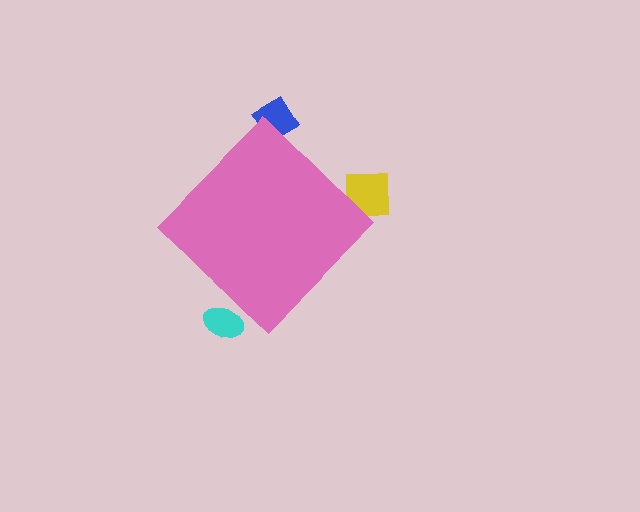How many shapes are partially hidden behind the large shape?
3 shapes are partially hidden.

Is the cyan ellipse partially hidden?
Yes, the cyan ellipse is partially hidden behind the pink diamond.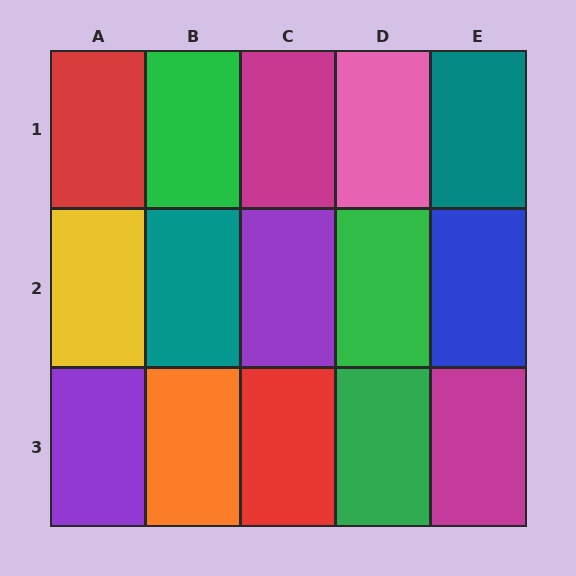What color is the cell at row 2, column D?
Green.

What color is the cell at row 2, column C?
Purple.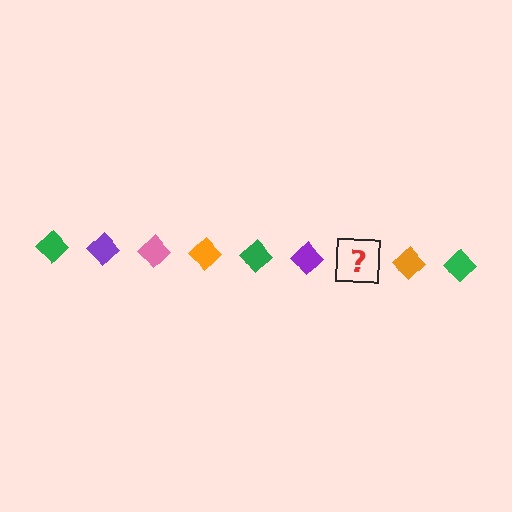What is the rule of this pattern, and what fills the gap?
The rule is that the pattern cycles through green, purple, pink, orange diamonds. The gap should be filled with a pink diamond.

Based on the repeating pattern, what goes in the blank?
The blank should be a pink diamond.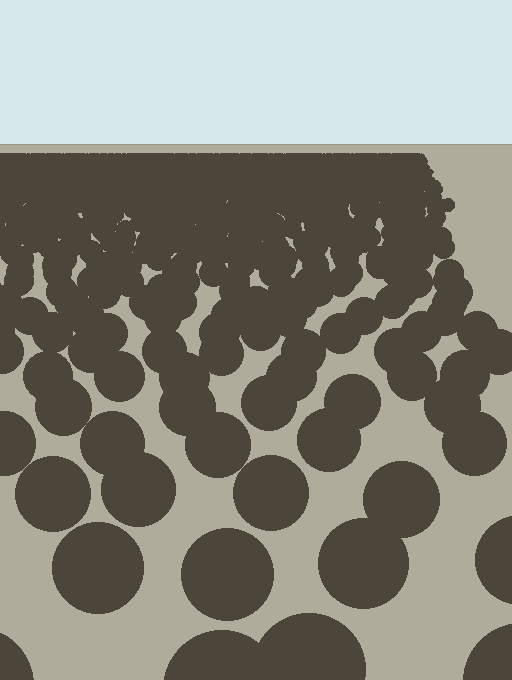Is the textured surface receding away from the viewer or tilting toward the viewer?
The surface is receding away from the viewer. Texture elements get smaller and denser toward the top.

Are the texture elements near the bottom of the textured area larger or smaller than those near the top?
Larger. Near the bottom, elements are closer to the viewer and appear at a bigger on-screen size.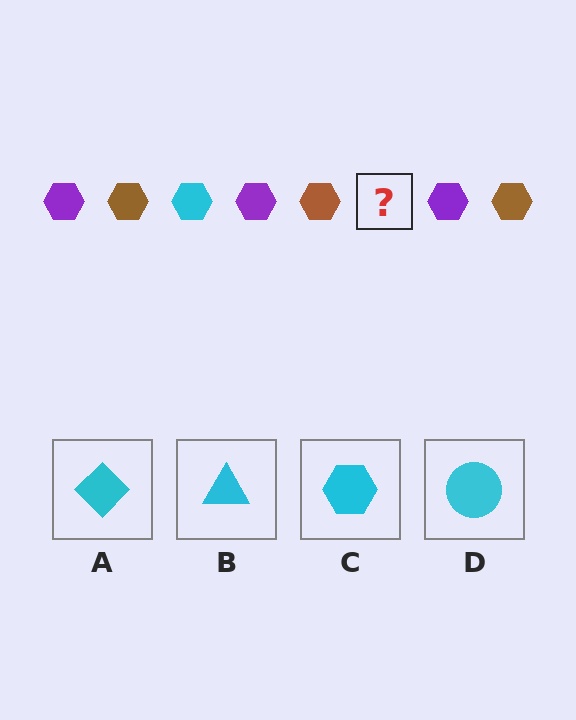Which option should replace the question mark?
Option C.